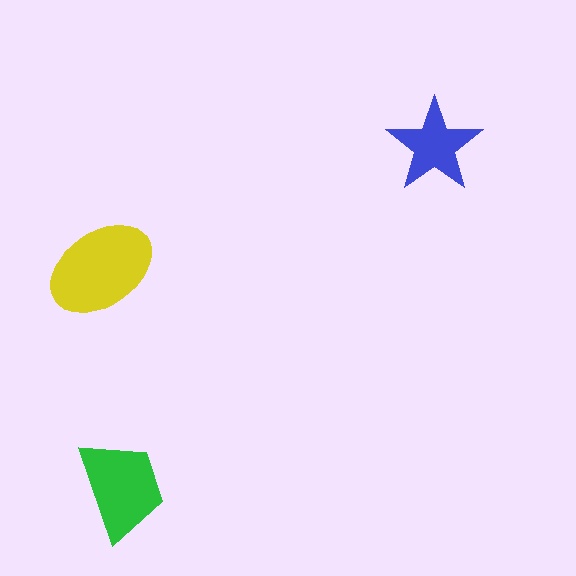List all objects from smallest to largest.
The blue star, the green trapezoid, the yellow ellipse.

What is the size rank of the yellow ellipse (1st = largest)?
1st.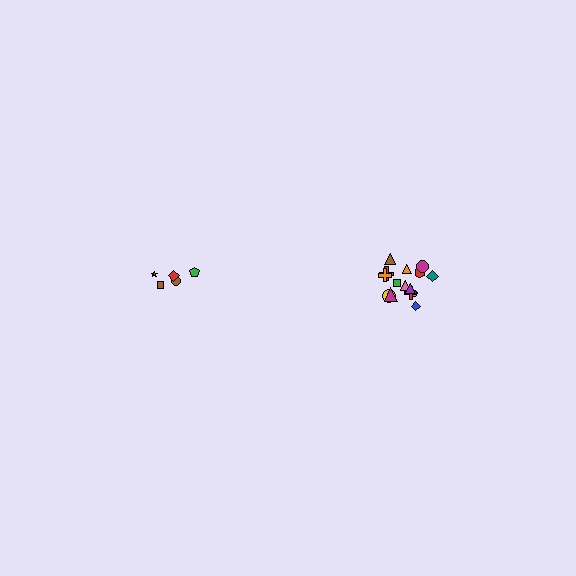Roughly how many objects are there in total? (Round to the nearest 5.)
Roughly 20 objects in total.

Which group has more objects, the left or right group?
The right group.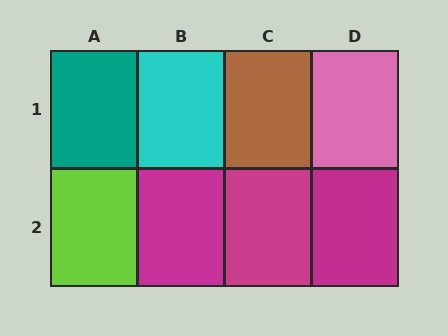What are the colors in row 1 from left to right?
Teal, cyan, brown, pink.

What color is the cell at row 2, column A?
Lime.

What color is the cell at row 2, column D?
Magenta.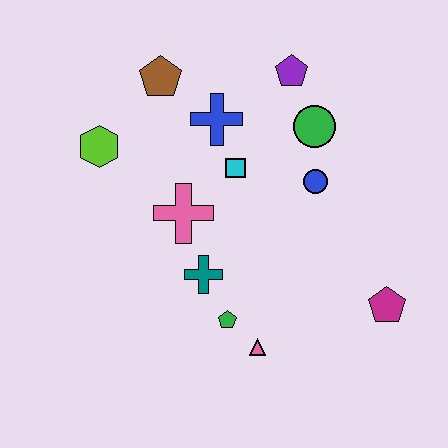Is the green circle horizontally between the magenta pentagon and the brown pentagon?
Yes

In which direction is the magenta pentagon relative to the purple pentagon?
The magenta pentagon is below the purple pentagon.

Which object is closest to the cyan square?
The blue cross is closest to the cyan square.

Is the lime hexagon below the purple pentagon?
Yes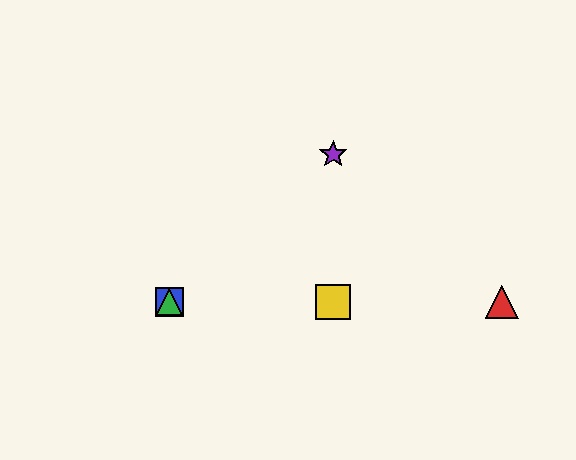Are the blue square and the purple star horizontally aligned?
No, the blue square is at y≈302 and the purple star is at y≈154.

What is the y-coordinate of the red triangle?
The red triangle is at y≈302.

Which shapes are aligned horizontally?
The red triangle, the blue square, the green triangle, the yellow square are aligned horizontally.